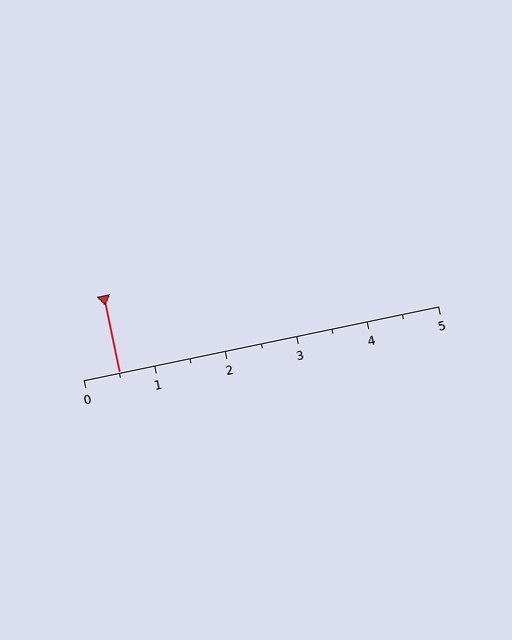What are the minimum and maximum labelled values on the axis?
The axis runs from 0 to 5.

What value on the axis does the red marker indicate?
The marker indicates approximately 0.5.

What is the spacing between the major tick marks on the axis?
The major ticks are spaced 1 apart.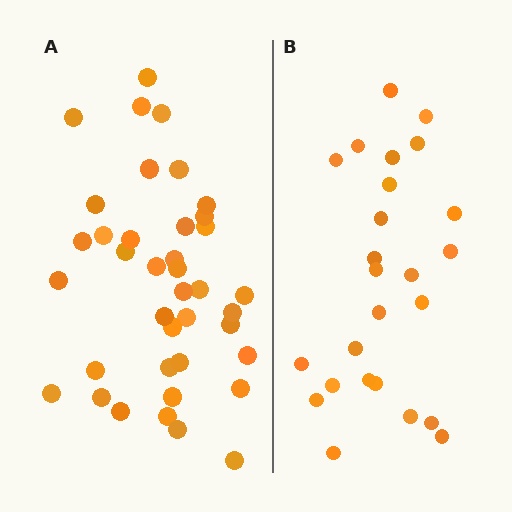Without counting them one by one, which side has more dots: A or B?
Region A (the left region) has more dots.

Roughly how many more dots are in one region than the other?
Region A has approximately 15 more dots than region B.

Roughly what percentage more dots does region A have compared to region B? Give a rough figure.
About 55% more.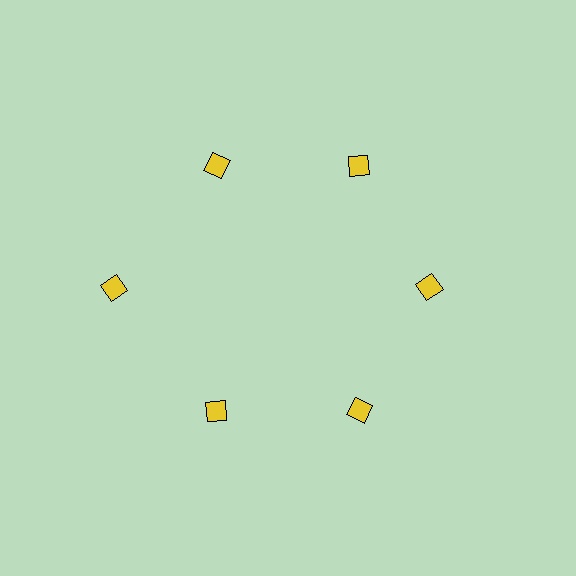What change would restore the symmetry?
The symmetry would be restored by moving it inward, back onto the ring so that all 6 diamonds sit at equal angles and equal distance from the center.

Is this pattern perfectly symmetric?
No. The 6 yellow diamonds are arranged in a ring, but one element near the 9 o'clock position is pushed outward from the center, breaking the 6-fold rotational symmetry.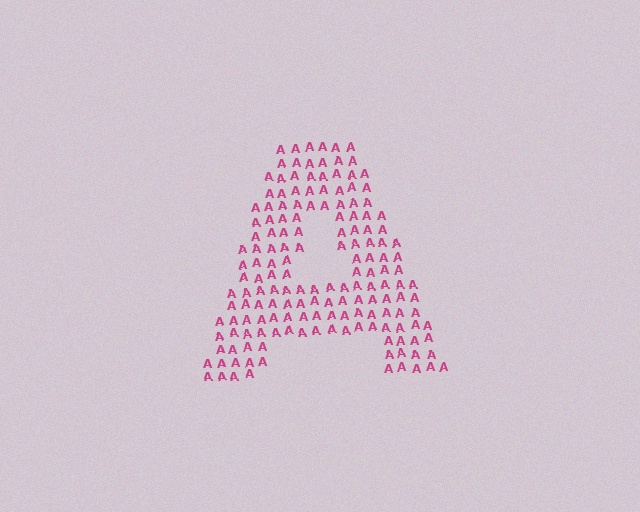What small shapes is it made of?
It is made of small letter A's.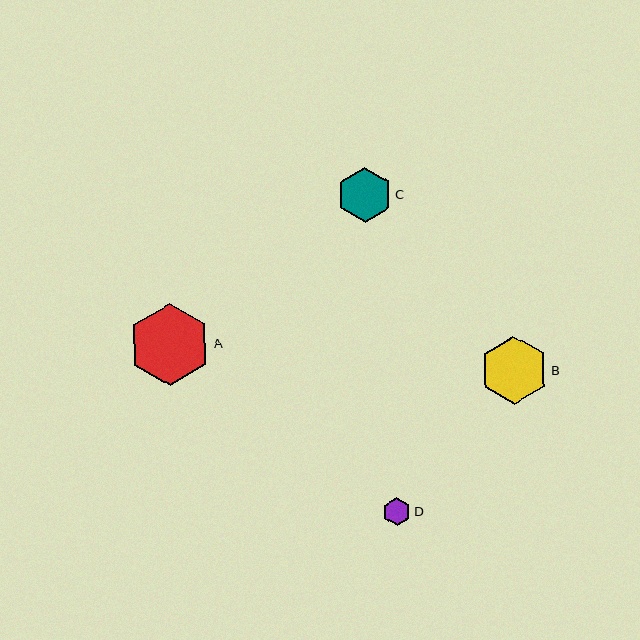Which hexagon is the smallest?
Hexagon D is the smallest with a size of approximately 28 pixels.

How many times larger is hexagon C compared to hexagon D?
Hexagon C is approximately 2.0 times the size of hexagon D.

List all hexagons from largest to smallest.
From largest to smallest: A, B, C, D.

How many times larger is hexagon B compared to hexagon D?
Hexagon B is approximately 2.4 times the size of hexagon D.